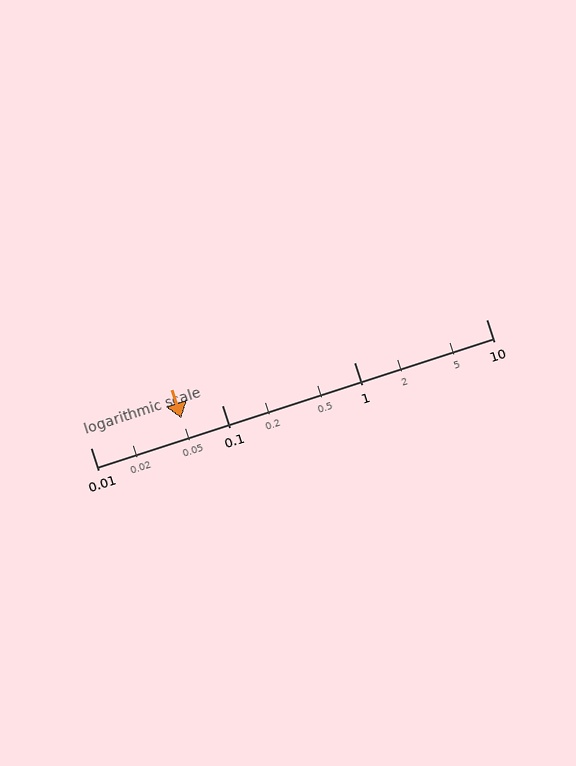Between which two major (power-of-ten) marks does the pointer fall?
The pointer is between 0.01 and 0.1.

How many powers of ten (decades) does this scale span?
The scale spans 3 decades, from 0.01 to 10.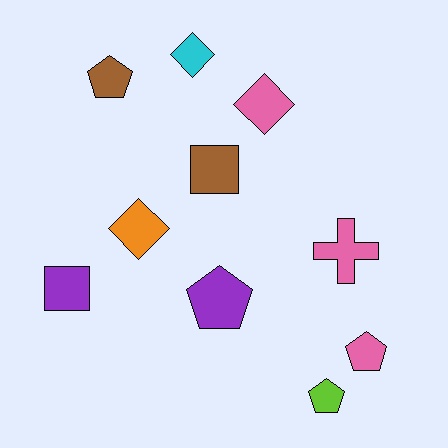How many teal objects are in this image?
There are no teal objects.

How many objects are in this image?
There are 10 objects.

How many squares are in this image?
There are 2 squares.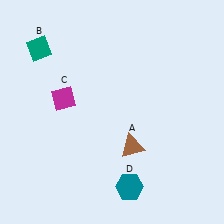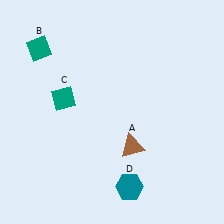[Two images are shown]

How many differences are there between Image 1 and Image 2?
There is 1 difference between the two images.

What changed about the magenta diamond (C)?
In Image 1, C is magenta. In Image 2, it changed to teal.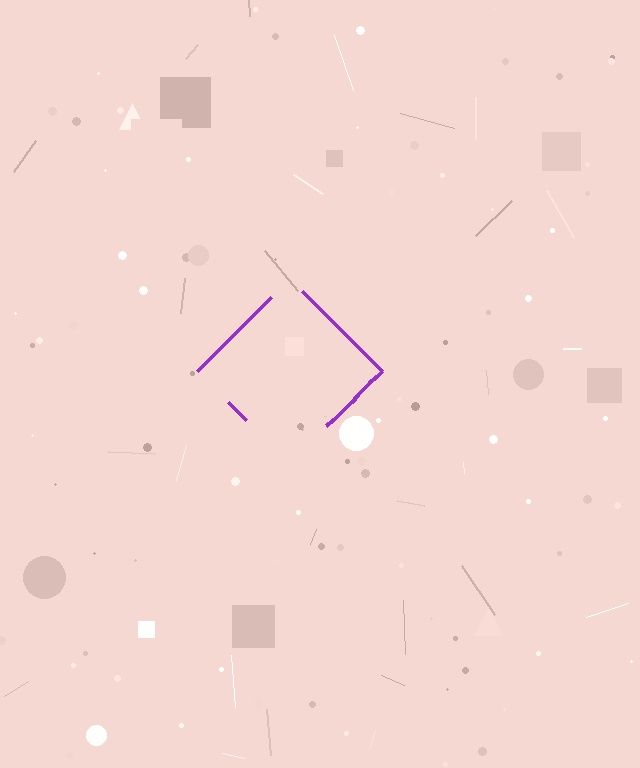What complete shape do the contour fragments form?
The contour fragments form a diamond.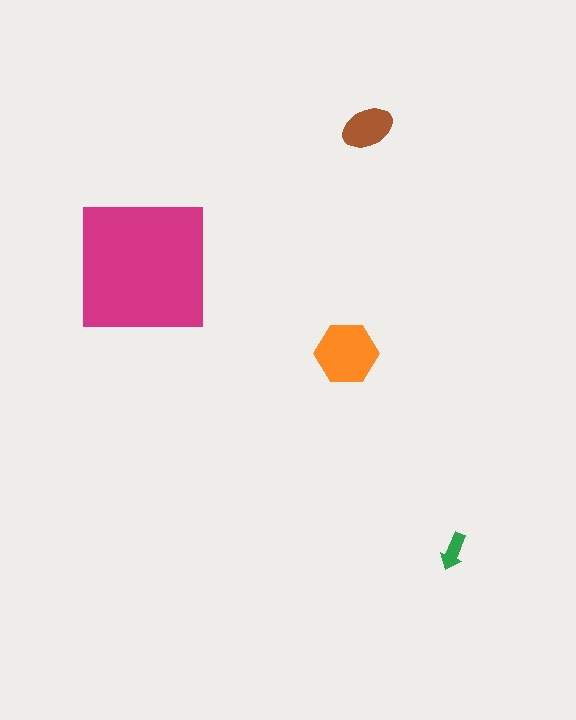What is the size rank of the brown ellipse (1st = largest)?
3rd.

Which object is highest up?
The brown ellipse is topmost.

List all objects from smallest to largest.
The green arrow, the brown ellipse, the orange hexagon, the magenta square.